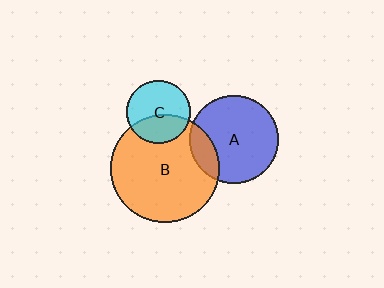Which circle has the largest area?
Circle B (orange).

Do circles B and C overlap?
Yes.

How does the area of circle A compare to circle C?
Approximately 2.0 times.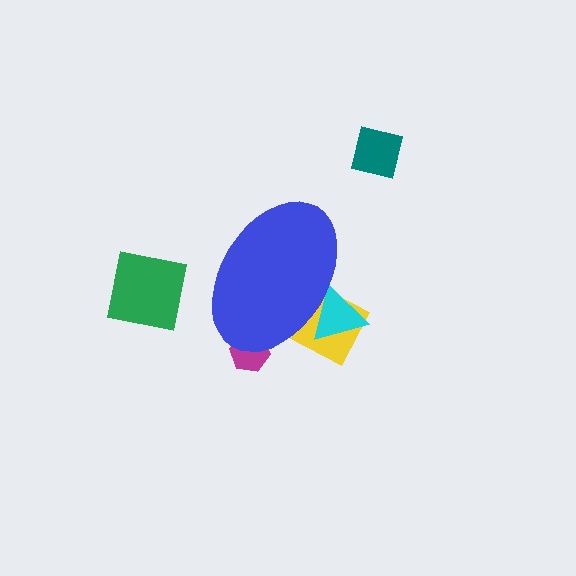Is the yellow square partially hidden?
Yes, the yellow square is partially hidden behind the blue ellipse.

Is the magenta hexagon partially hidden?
Yes, the magenta hexagon is partially hidden behind the blue ellipse.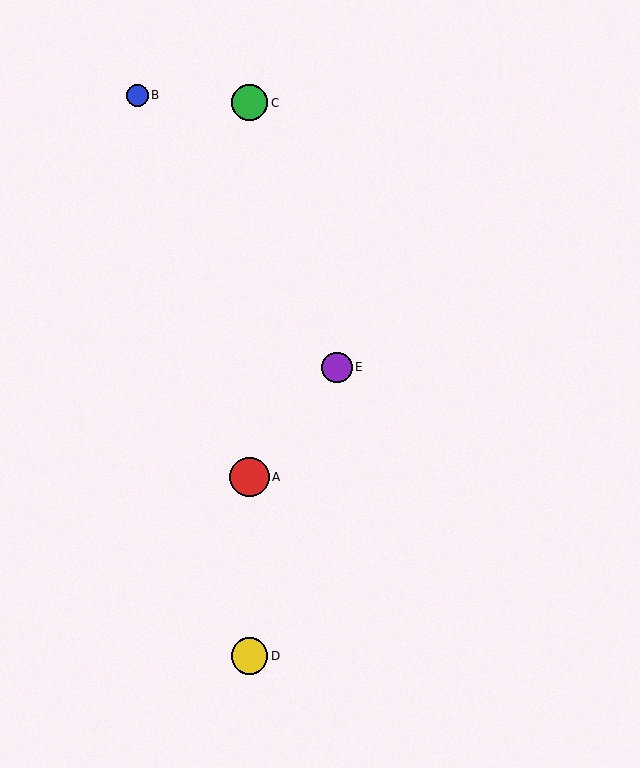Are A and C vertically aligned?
Yes, both are at x≈250.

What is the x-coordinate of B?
Object B is at x≈137.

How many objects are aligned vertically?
3 objects (A, C, D) are aligned vertically.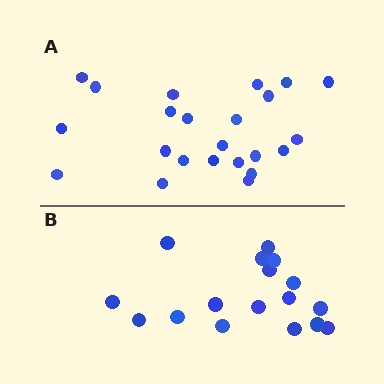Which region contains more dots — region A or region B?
Region A (the top region) has more dots.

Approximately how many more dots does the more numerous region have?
Region A has about 6 more dots than region B.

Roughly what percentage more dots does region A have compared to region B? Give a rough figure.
About 35% more.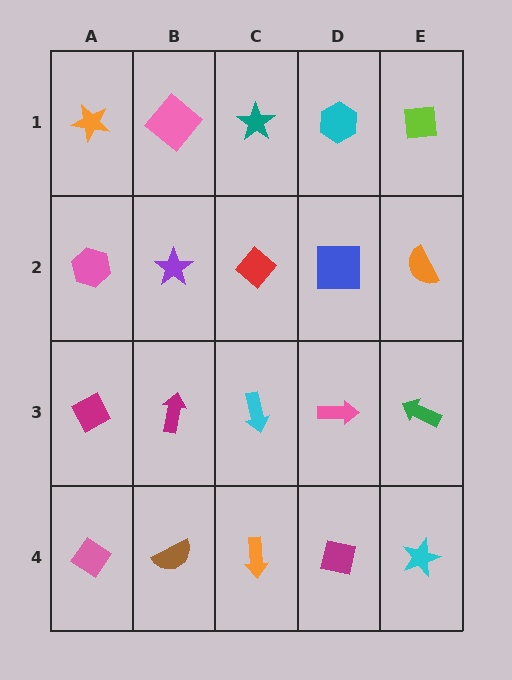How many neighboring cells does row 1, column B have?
3.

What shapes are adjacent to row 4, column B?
A magenta arrow (row 3, column B), a pink diamond (row 4, column A), an orange arrow (row 4, column C).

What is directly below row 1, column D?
A blue square.